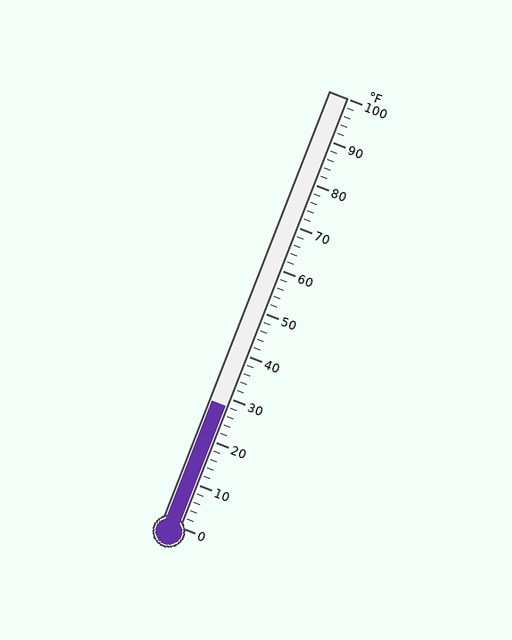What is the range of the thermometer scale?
The thermometer scale ranges from 0°F to 100°F.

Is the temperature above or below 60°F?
The temperature is below 60°F.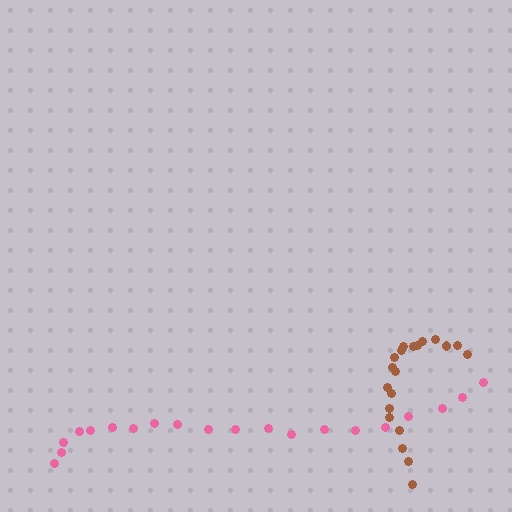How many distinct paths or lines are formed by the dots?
There are 2 distinct paths.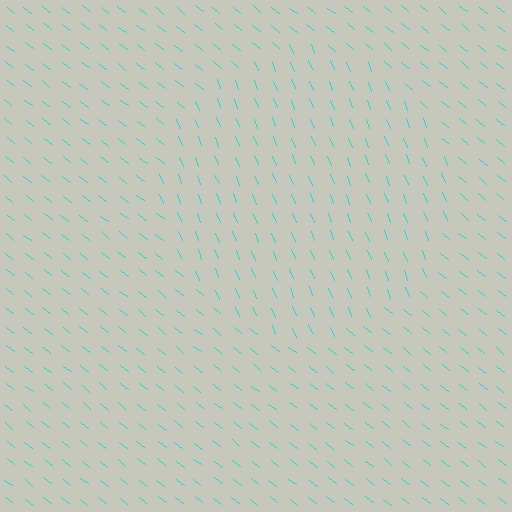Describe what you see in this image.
The image is filled with small cyan line segments. A circle region in the image has lines oriented differently from the surrounding lines, creating a visible texture boundary.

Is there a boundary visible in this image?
Yes, there is a texture boundary formed by a change in line orientation.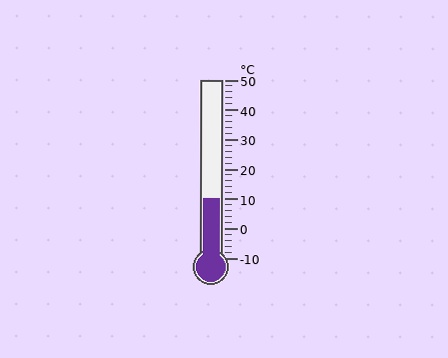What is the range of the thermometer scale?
The thermometer scale ranges from -10°C to 50°C.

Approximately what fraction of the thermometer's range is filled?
The thermometer is filled to approximately 35% of its range.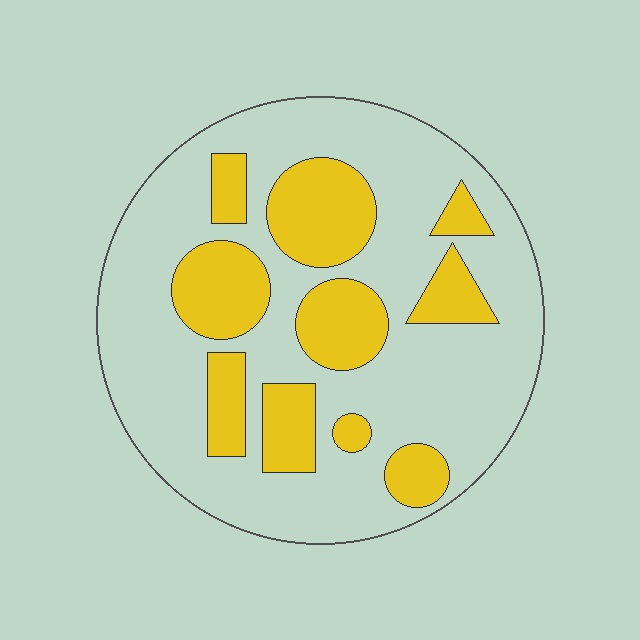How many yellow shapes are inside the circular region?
10.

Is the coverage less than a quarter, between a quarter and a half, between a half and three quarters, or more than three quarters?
Between a quarter and a half.